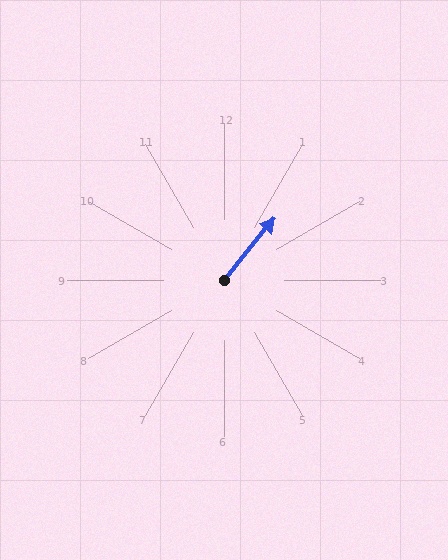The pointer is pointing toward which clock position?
Roughly 1 o'clock.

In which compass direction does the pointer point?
Northeast.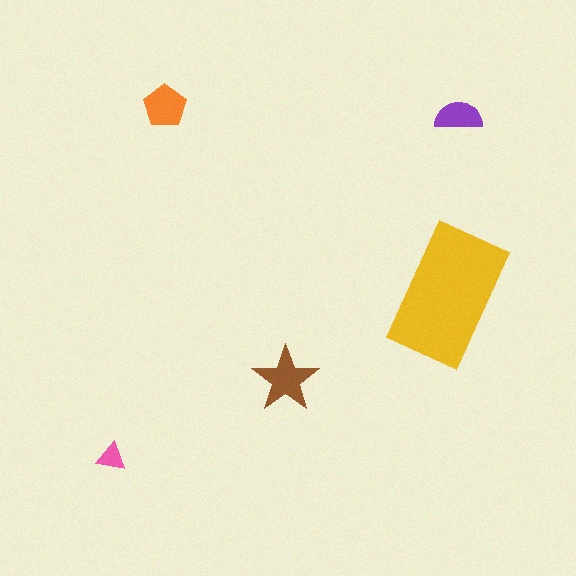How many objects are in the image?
There are 5 objects in the image.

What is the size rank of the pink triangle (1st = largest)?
5th.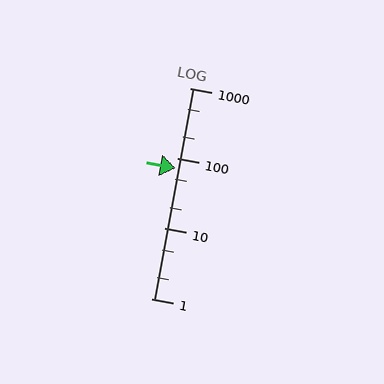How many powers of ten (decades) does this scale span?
The scale spans 3 decades, from 1 to 1000.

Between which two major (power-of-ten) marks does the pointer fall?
The pointer is between 10 and 100.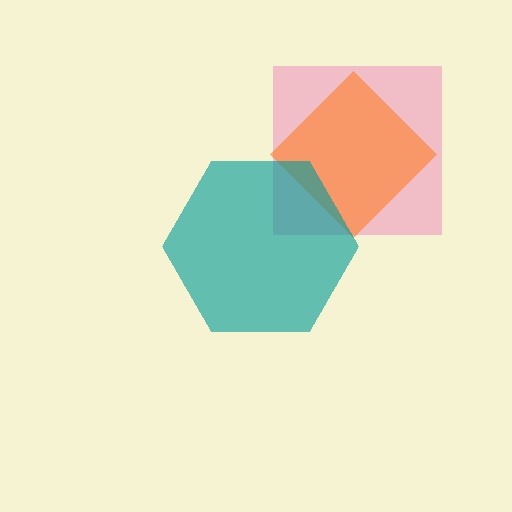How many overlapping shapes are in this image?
There are 3 overlapping shapes in the image.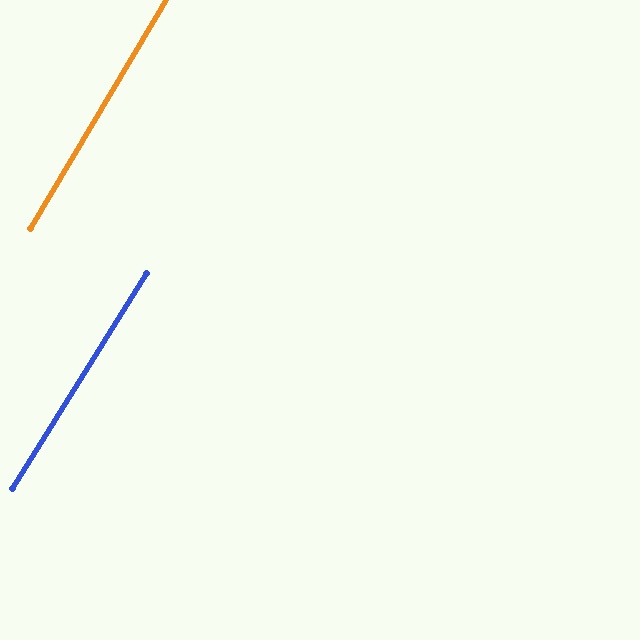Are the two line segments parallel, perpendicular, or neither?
Parallel — their directions differ by only 1.2°.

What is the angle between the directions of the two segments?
Approximately 1 degree.